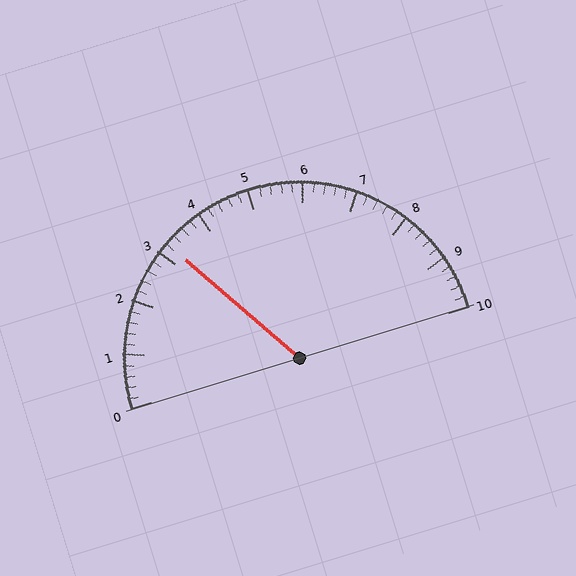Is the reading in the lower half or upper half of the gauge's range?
The reading is in the lower half of the range (0 to 10).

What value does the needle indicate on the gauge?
The needle indicates approximately 3.2.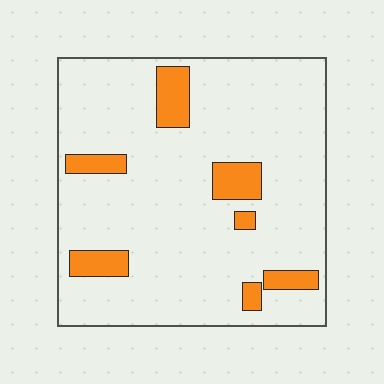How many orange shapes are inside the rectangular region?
7.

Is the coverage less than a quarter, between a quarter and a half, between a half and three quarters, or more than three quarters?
Less than a quarter.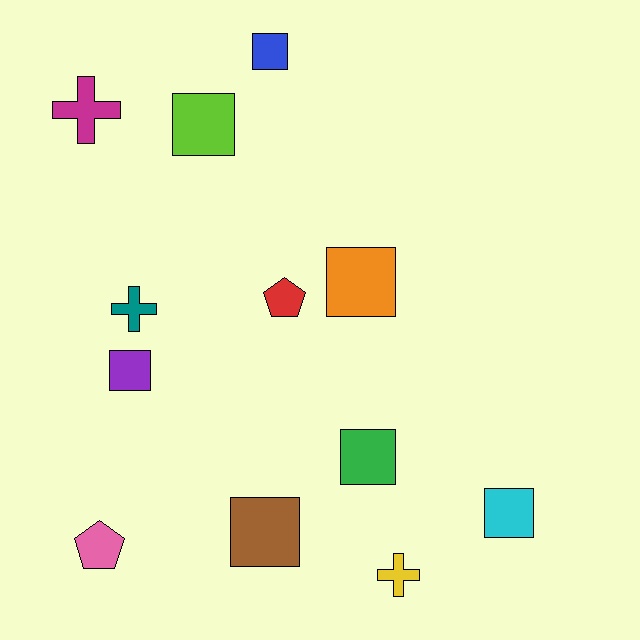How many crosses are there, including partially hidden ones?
There are 3 crosses.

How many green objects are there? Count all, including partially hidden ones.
There is 1 green object.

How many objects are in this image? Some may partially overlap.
There are 12 objects.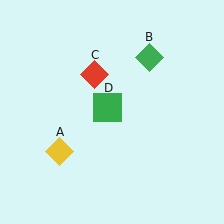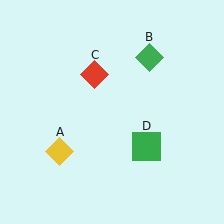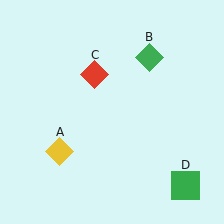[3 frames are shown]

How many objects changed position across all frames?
1 object changed position: green square (object D).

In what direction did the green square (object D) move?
The green square (object D) moved down and to the right.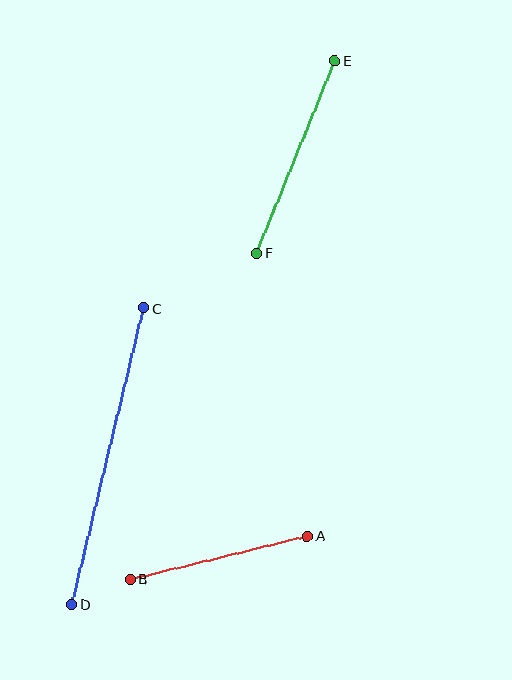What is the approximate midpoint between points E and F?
The midpoint is at approximately (296, 157) pixels.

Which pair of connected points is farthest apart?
Points C and D are farthest apart.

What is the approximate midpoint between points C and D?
The midpoint is at approximately (108, 456) pixels.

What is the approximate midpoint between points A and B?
The midpoint is at approximately (219, 558) pixels.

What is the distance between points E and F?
The distance is approximately 208 pixels.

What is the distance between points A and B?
The distance is approximately 182 pixels.